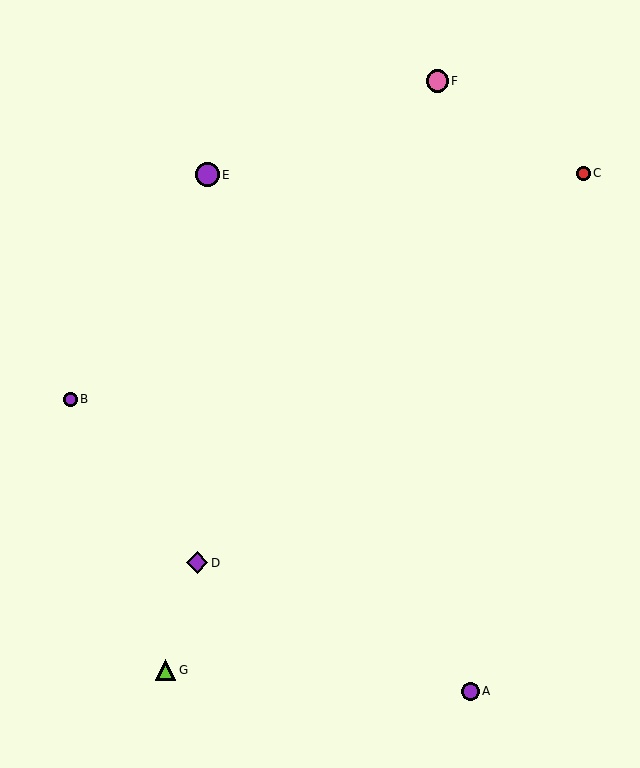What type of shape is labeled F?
Shape F is a pink circle.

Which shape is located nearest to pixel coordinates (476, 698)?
The purple circle (labeled A) at (470, 691) is nearest to that location.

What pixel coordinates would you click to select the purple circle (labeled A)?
Click at (470, 691) to select the purple circle A.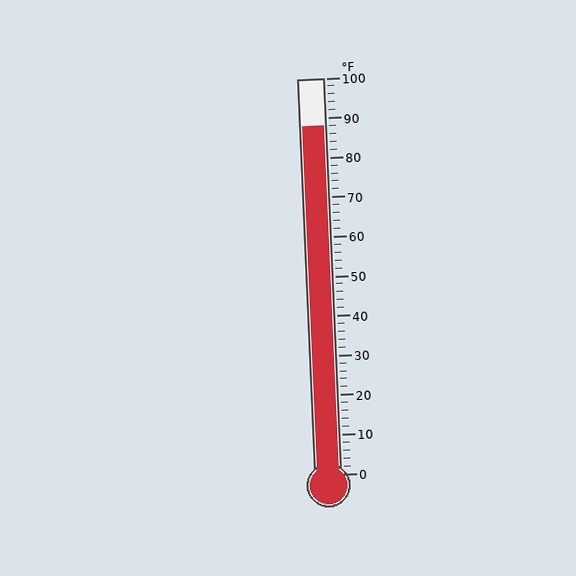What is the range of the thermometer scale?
The thermometer scale ranges from 0°F to 100°F.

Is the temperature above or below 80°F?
The temperature is above 80°F.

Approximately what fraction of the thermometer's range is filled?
The thermometer is filled to approximately 90% of its range.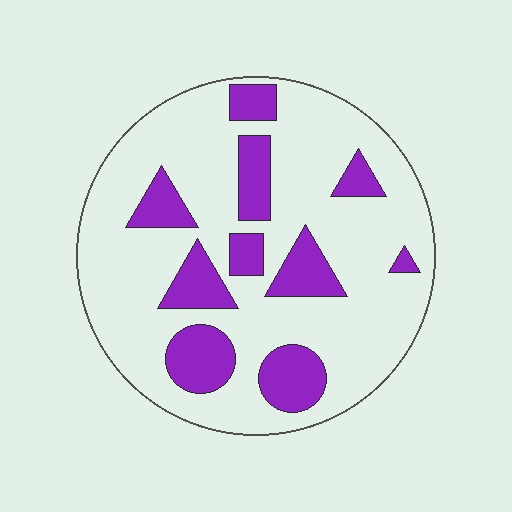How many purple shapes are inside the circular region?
10.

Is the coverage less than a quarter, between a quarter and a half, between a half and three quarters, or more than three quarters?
Less than a quarter.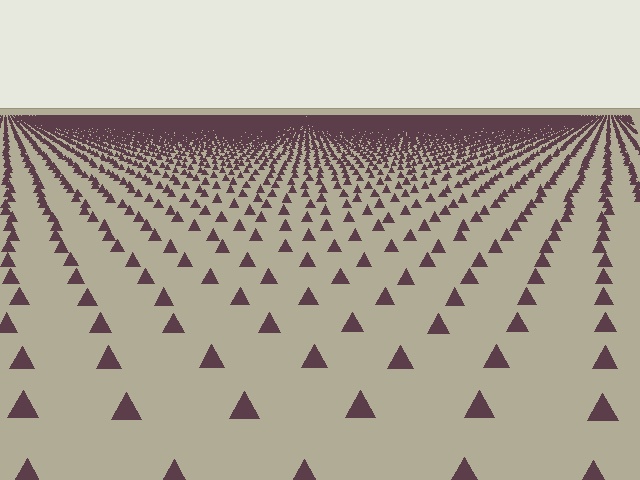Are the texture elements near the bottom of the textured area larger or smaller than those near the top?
Larger. Near the bottom, elements are closer to the viewer and appear at a bigger on-screen size.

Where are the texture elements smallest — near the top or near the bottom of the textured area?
Near the top.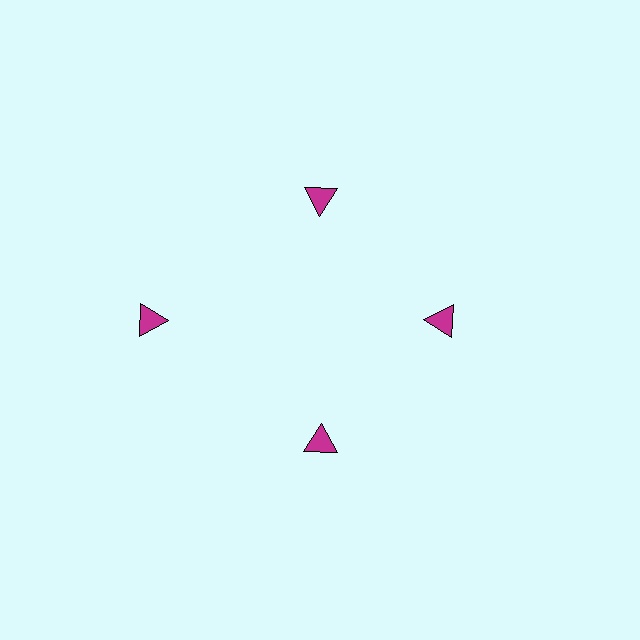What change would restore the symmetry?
The symmetry would be restored by moving it inward, back onto the ring so that all 4 triangles sit at equal angles and equal distance from the center.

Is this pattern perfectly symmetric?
No. The 4 magenta triangles are arranged in a ring, but one element near the 9 o'clock position is pushed outward from the center, breaking the 4-fold rotational symmetry.